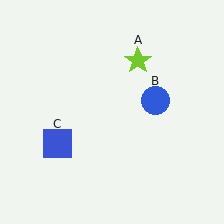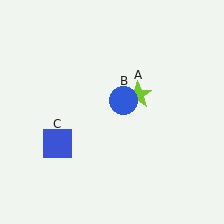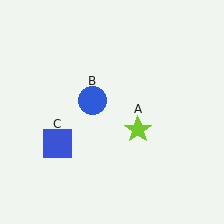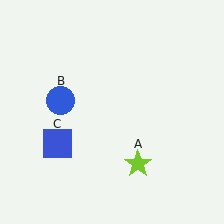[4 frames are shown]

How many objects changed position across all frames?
2 objects changed position: lime star (object A), blue circle (object B).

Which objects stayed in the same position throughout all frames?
Blue square (object C) remained stationary.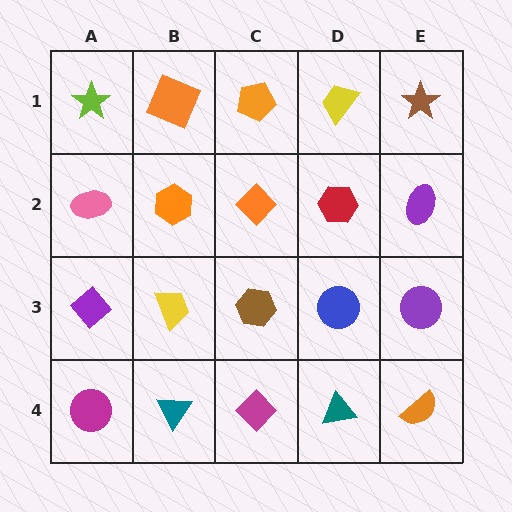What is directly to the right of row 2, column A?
An orange hexagon.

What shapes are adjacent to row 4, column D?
A blue circle (row 3, column D), a magenta diamond (row 4, column C), an orange semicircle (row 4, column E).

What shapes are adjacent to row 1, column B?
An orange hexagon (row 2, column B), a lime star (row 1, column A), an orange pentagon (row 1, column C).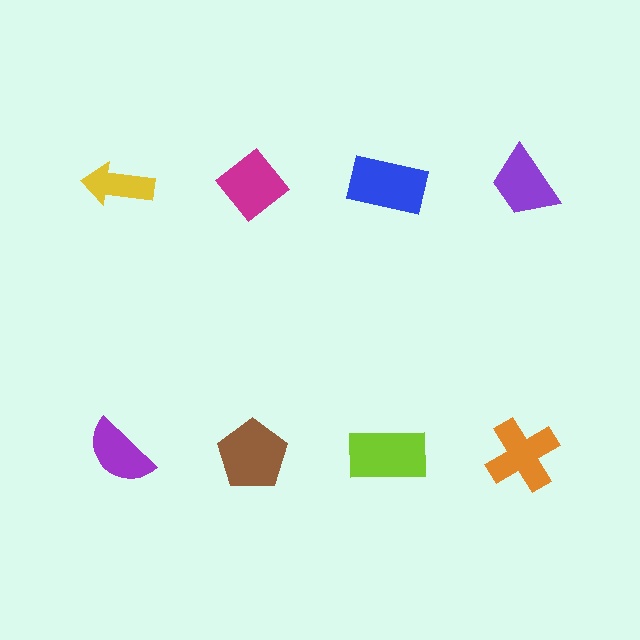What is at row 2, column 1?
A purple semicircle.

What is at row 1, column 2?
A magenta diamond.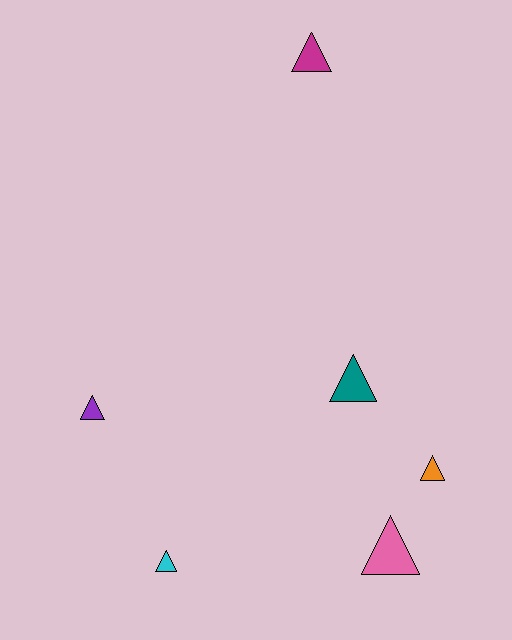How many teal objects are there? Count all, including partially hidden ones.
There is 1 teal object.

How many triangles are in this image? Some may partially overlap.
There are 6 triangles.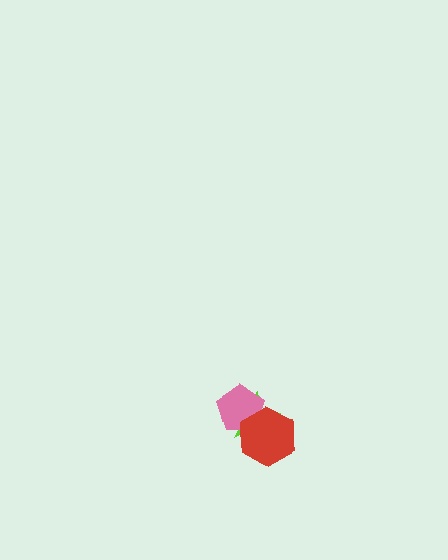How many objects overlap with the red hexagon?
2 objects overlap with the red hexagon.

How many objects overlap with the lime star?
2 objects overlap with the lime star.